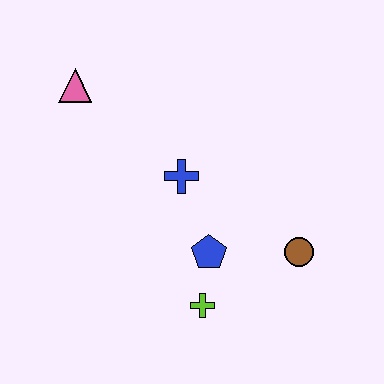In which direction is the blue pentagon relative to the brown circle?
The blue pentagon is to the left of the brown circle.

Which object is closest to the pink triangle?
The blue cross is closest to the pink triangle.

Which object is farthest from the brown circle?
The pink triangle is farthest from the brown circle.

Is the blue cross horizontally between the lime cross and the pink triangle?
Yes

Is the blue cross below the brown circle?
No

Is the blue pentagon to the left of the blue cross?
No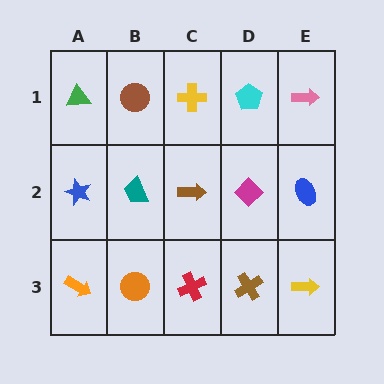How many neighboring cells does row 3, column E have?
2.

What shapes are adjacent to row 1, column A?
A blue star (row 2, column A), a brown circle (row 1, column B).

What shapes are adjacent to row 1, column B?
A teal trapezoid (row 2, column B), a green triangle (row 1, column A), a yellow cross (row 1, column C).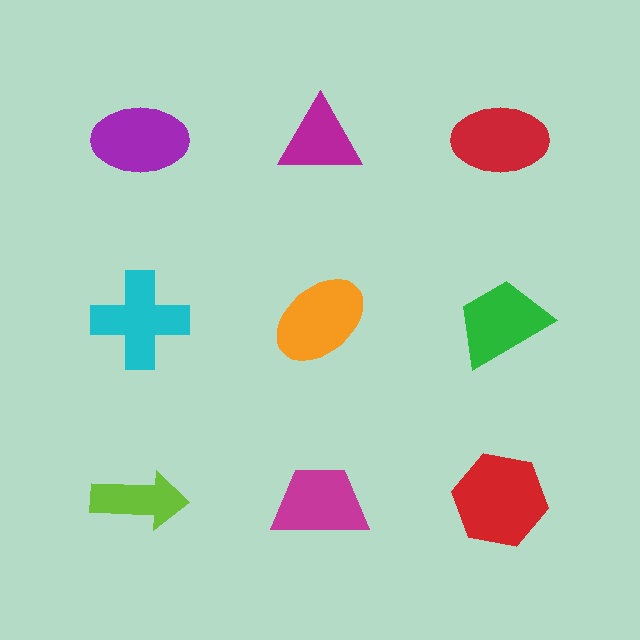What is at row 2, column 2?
An orange ellipse.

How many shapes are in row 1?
3 shapes.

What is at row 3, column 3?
A red hexagon.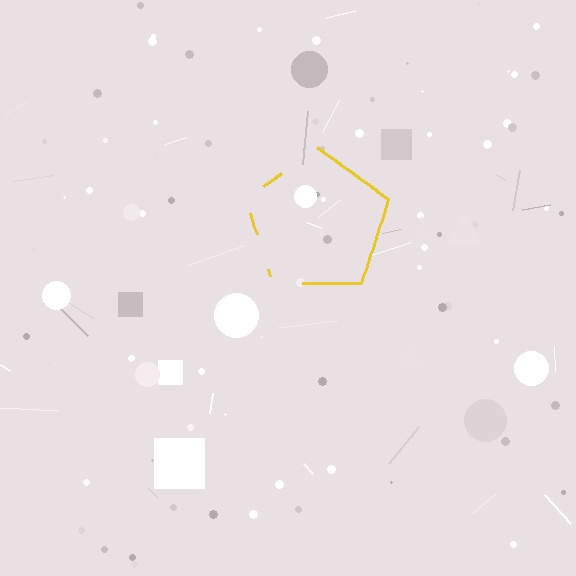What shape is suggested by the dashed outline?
The dashed outline suggests a pentagon.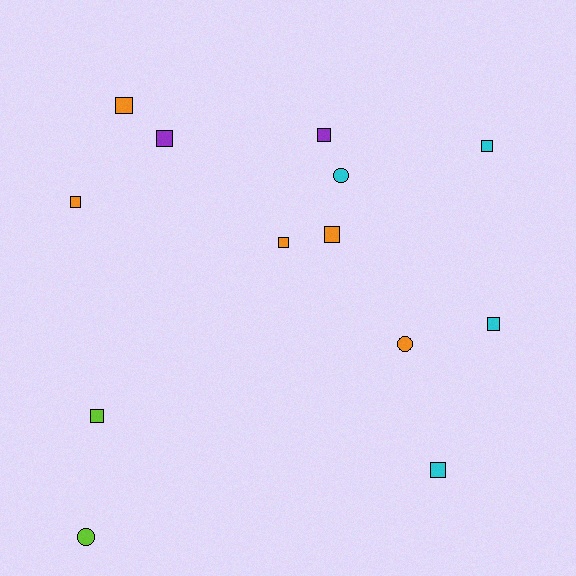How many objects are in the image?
There are 13 objects.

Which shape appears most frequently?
Square, with 10 objects.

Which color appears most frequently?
Orange, with 5 objects.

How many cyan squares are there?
There are 3 cyan squares.